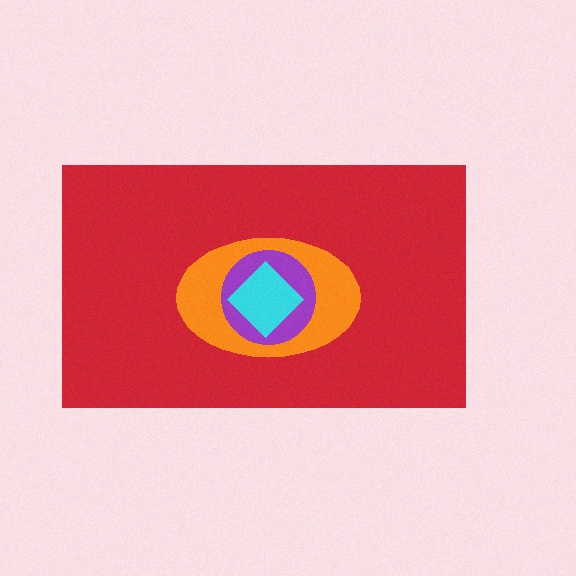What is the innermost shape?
The cyan diamond.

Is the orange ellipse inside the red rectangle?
Yes.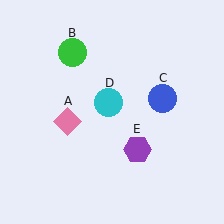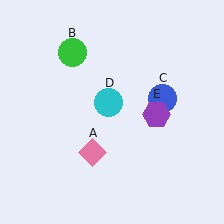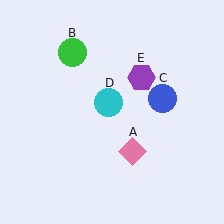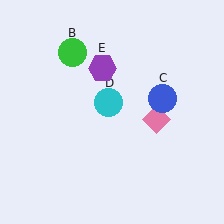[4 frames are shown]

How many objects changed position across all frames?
2 objects changed position: pink diamond (object A), purple hexagon (object E).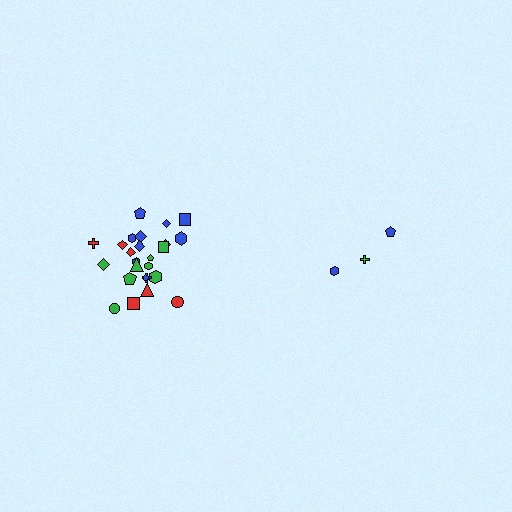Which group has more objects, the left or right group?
The left group.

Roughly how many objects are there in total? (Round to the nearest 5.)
Roughly 30 objects in total.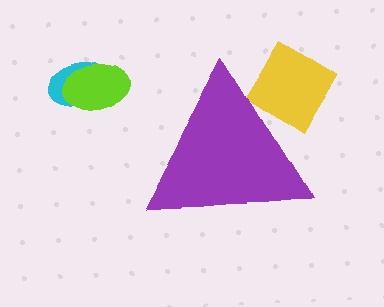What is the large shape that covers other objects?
A purple triangle.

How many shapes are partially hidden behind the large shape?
1 shape is partially hidden.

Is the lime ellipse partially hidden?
No, the lime ellipse is fully visible.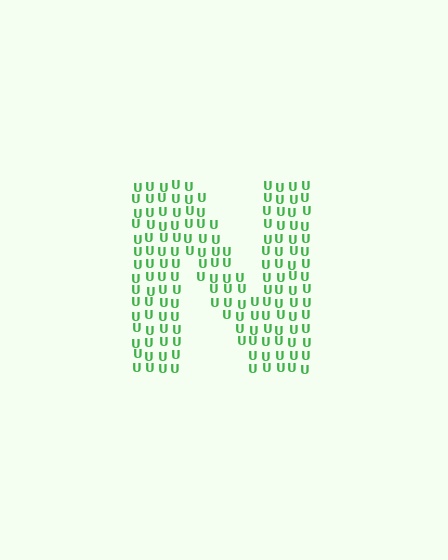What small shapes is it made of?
It is made of small letter U's.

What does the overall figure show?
The overall figure shows the letter N.